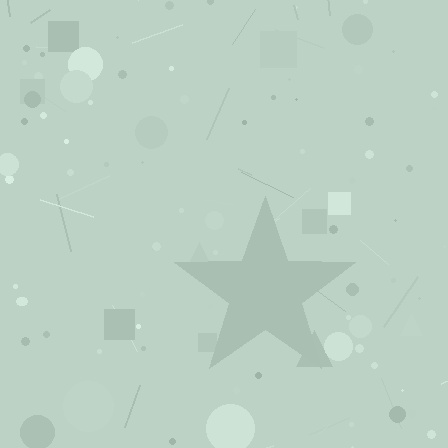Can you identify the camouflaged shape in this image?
The camouflaged shape is a star.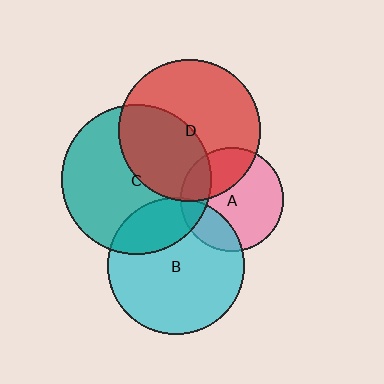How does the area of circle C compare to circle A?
Approximately 2.1 times.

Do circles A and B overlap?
Yes.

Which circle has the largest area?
Circle C (teal).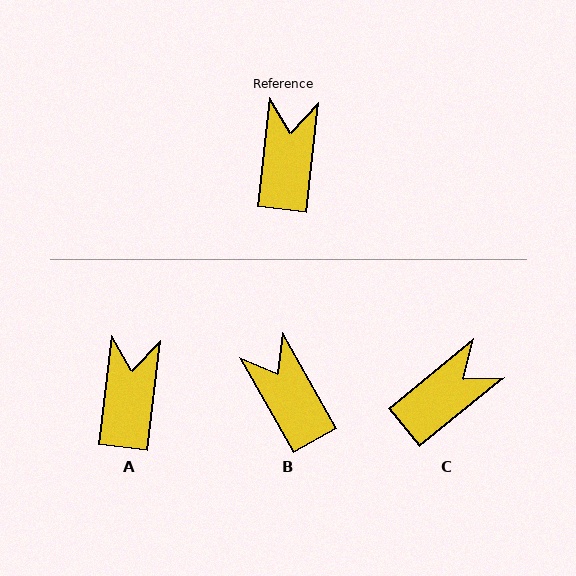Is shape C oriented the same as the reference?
No, it is off by about 44 degrees.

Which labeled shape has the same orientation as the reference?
A.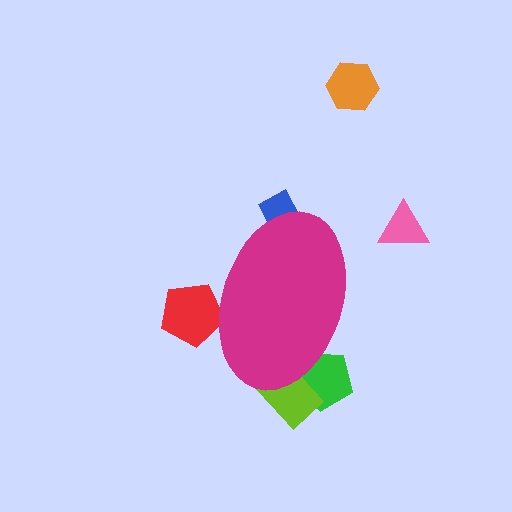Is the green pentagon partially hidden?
Yes, the green pentagon is partially hidden behind the magenta ellipse.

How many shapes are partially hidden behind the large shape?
4 shapes are partially hidden.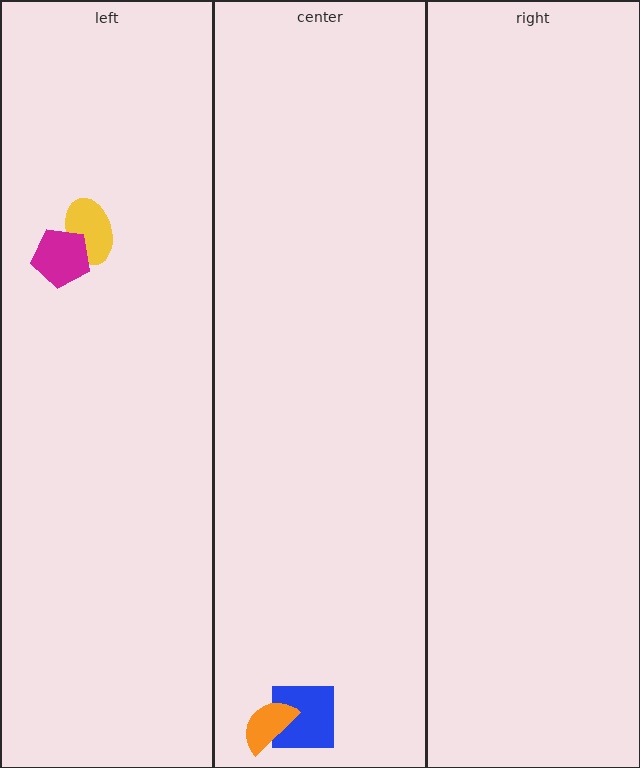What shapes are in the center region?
The blue square, the orange semicircle.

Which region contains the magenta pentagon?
The left region.